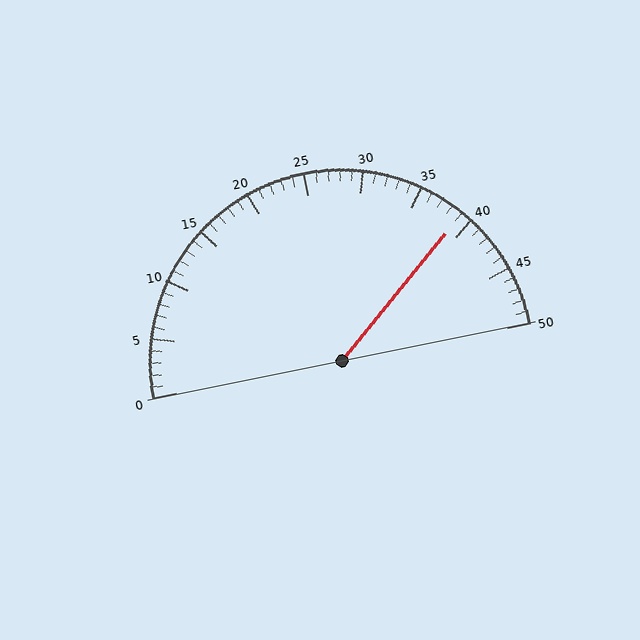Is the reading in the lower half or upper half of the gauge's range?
The reading is in the upper half of the range (0 to 50).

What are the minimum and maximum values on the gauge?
The gauge ranges from 0 to 50.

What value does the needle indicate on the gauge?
The needle indicates approximately 39.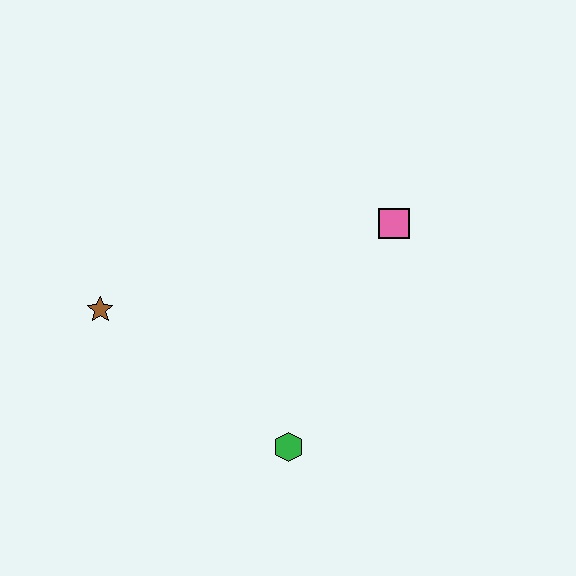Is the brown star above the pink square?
No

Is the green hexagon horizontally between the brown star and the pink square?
Yes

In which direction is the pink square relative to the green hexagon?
The pink square is above the green hexagon.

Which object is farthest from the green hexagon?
The pink square is farthest from the green hexagon.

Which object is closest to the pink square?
The green hexagon is closest to the pink square.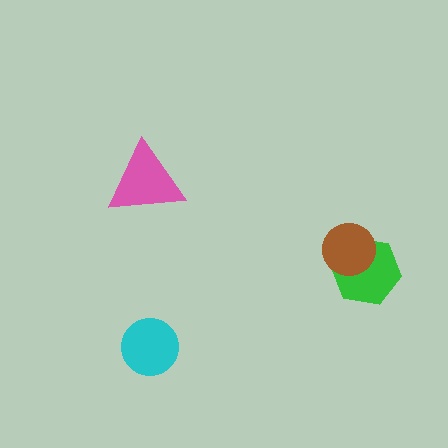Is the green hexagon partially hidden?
Yes, it is partially covered by another shape.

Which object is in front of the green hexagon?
The brown circle is in front of the green hexagon.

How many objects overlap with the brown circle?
1 object overlaps with the brown circle.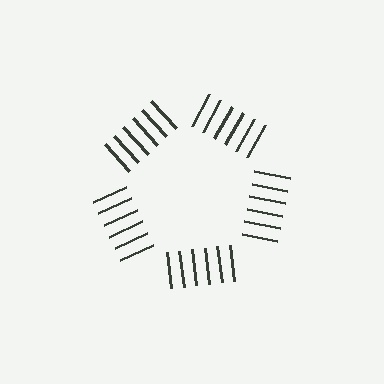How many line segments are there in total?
30 — 6 along each of the 5 edges.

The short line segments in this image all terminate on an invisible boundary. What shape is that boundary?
An illusory pentagon — the line segments terminate on its edges but no continuous stroke is drawn.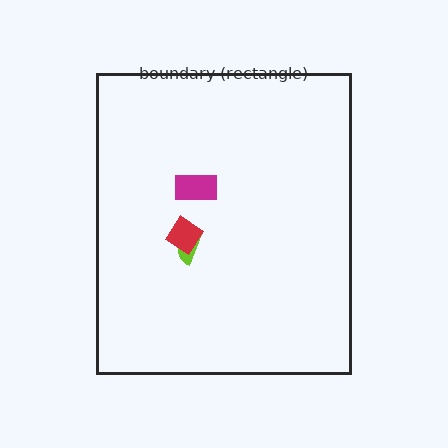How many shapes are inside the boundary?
3 inside, 0 outside.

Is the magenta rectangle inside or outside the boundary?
Inside.